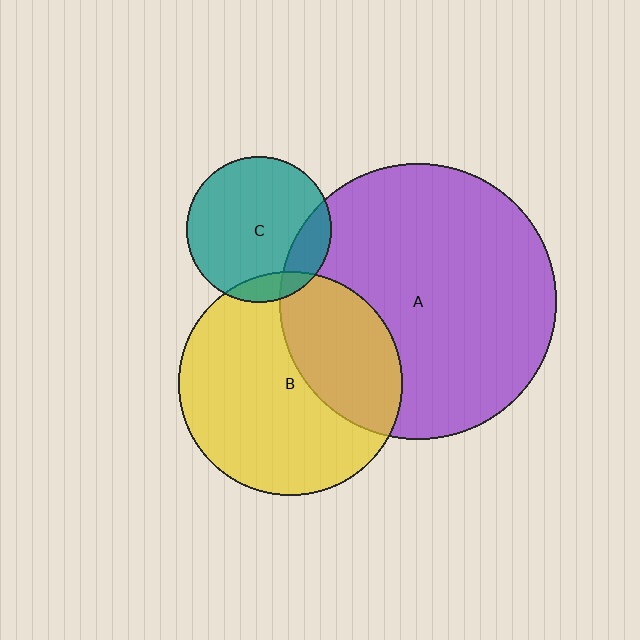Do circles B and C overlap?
Yes.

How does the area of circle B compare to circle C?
Approximately 2.4 times.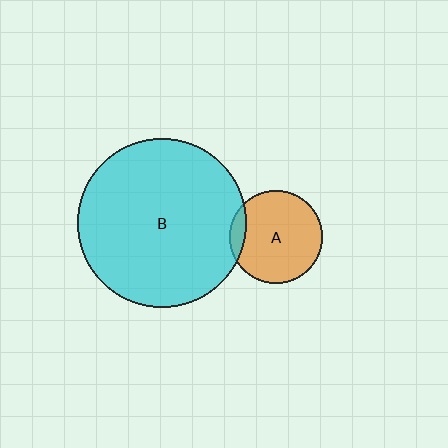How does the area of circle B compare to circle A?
Approximately 3.3 times.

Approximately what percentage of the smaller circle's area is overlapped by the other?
Approximately 10%.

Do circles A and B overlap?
Yes.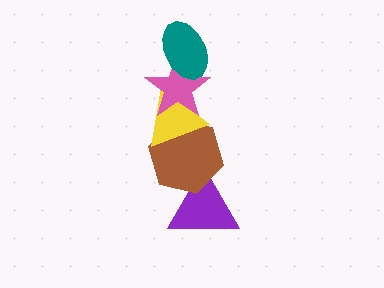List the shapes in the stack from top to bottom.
From top to bottom: the teal ellipse, the pink star, the yellow triangle, the brown hexagon, the purple triangle.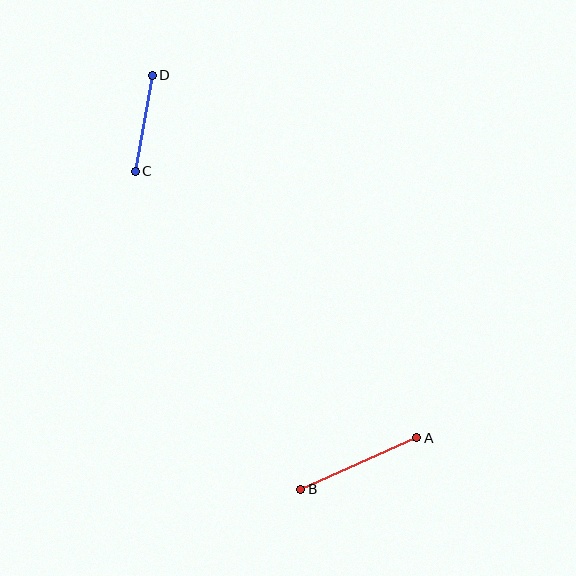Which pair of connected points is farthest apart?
Points A and B are farthest apart.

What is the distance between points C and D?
The distance is approximately 97 pixels.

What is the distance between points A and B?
The distance is approximately 127 pixels.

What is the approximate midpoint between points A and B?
The midpoint is at approximately (359, 463) pixels.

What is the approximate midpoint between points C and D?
The midpoint is at approximately (144, 123) pixels.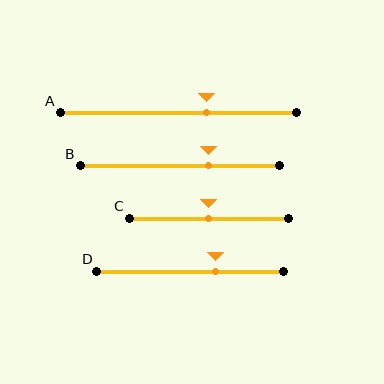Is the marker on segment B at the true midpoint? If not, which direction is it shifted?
No, the marker on segment B is shifted to the right by about 14% of the segment length.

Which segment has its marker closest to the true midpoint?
Segment C has its marker closest to the true midpoint.